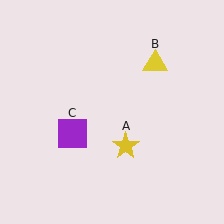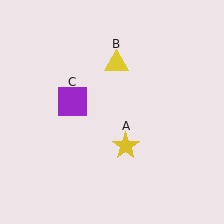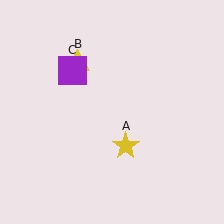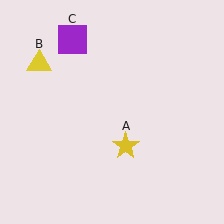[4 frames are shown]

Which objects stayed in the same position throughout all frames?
Yellow star (object A) remained stationary.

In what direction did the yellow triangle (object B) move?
The yellow triangle (object B) moved left.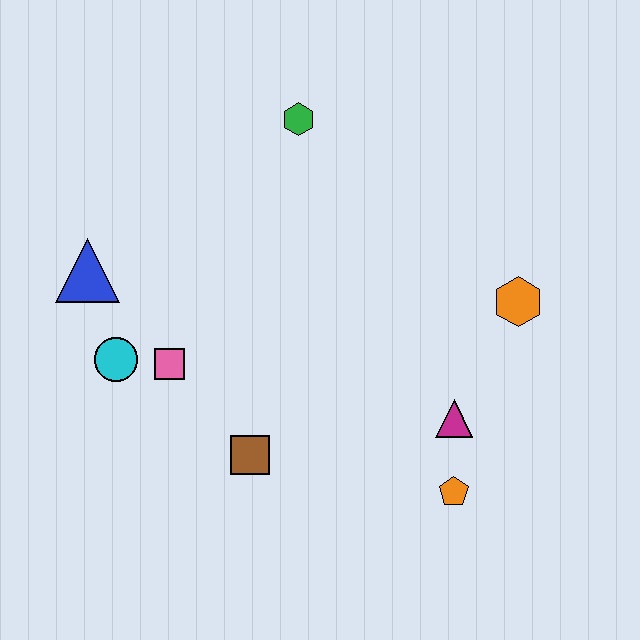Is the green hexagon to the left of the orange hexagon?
Yes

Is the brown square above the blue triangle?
No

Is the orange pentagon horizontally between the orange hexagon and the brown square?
Yes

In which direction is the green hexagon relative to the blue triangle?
The green hexagon is to the right of the blue triangle.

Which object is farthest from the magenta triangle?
The blue triangle is farthest from the magenta triangle.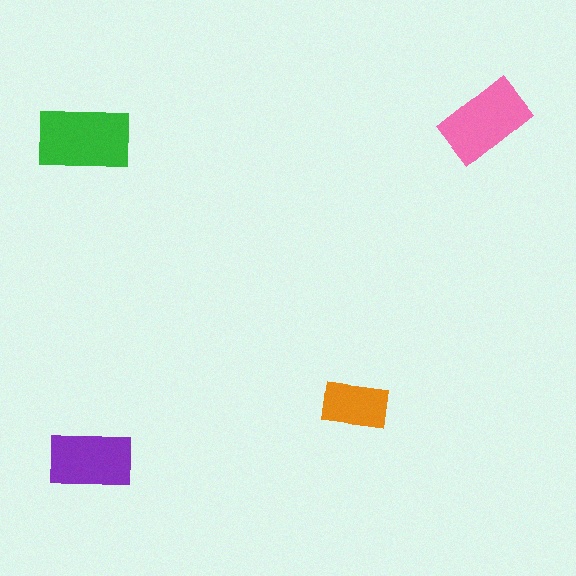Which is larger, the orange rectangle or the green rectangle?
The green one.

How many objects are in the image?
There are 4 objects in the image.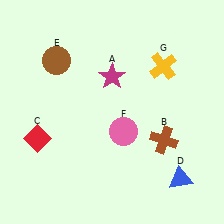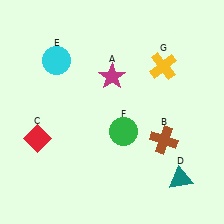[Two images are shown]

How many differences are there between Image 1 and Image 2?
There are 3 differences between the two images.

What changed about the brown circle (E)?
In Image 1, E is brown. In Image 2, it changed to cyan.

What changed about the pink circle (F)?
In Image 1, F is pink. In Image 2, it changed to green.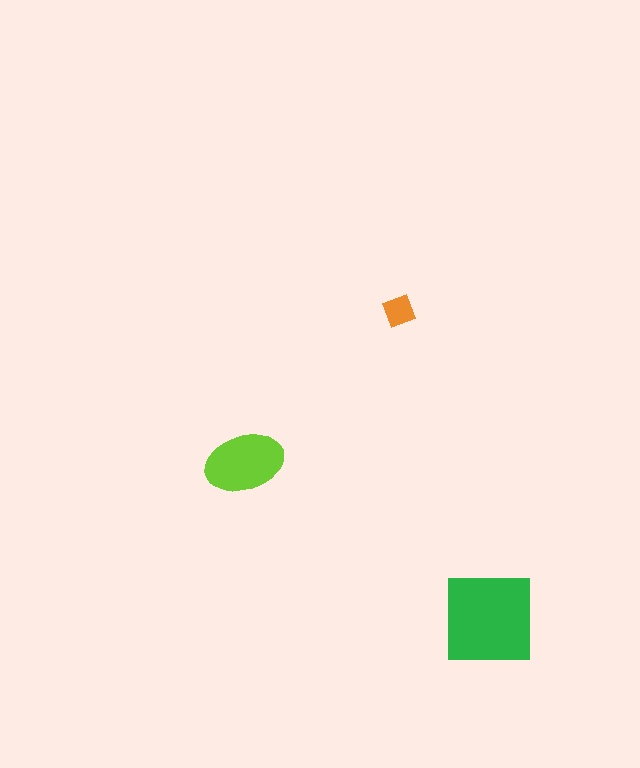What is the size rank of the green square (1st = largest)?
1st.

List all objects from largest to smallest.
The green square, the lime ellipse, the orange diamond.